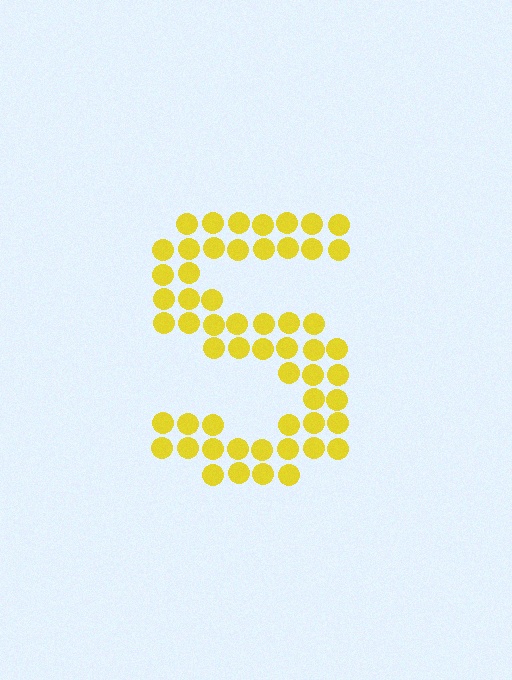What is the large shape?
The large shape is the letter S.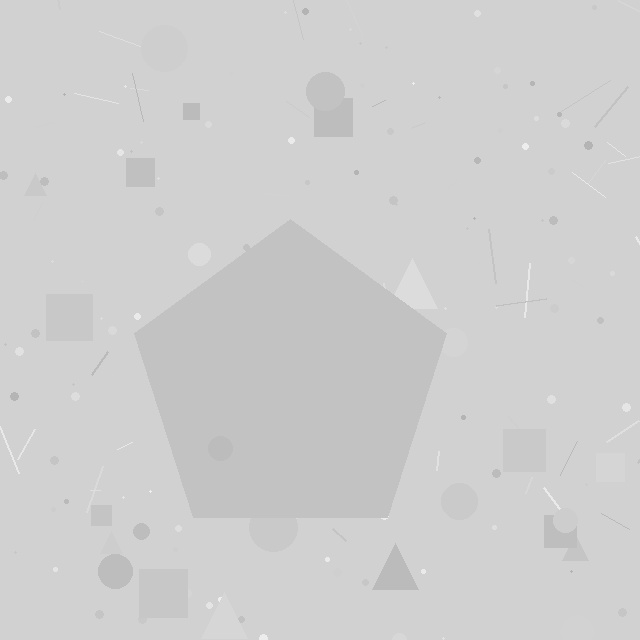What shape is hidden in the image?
A pentagon is hidden in the image.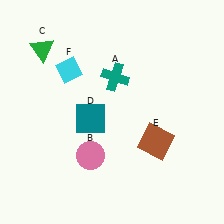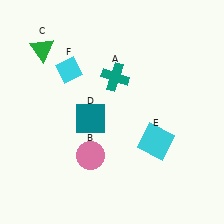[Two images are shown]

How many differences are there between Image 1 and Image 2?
There is 1 difference between the two images.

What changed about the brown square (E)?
In Image 1, E is brown. In Image 2, it changed to cyan.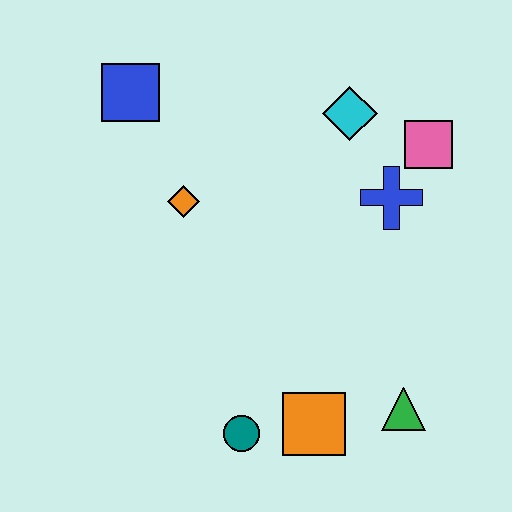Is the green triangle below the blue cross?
Yes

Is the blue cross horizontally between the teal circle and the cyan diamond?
No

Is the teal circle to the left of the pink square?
Yes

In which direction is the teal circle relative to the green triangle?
The teal circle is to the left of the green triangle.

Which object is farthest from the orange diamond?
The green triangle is farthest from the orange diamond.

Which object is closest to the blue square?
The orange diamond is closest to the blue square.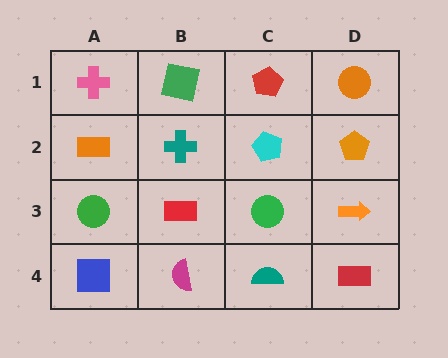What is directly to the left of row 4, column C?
A magenta semicircle.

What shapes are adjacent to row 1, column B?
A teal cross (row 2, column B), a pink cross (row 1, column A), a red pentagon (row 1, column C).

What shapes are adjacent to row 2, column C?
A red pentagon (row 1, column C), a green circle (row 3, column C), a teal cross (row 2, column B), an orange pentagon (row 2, column D).